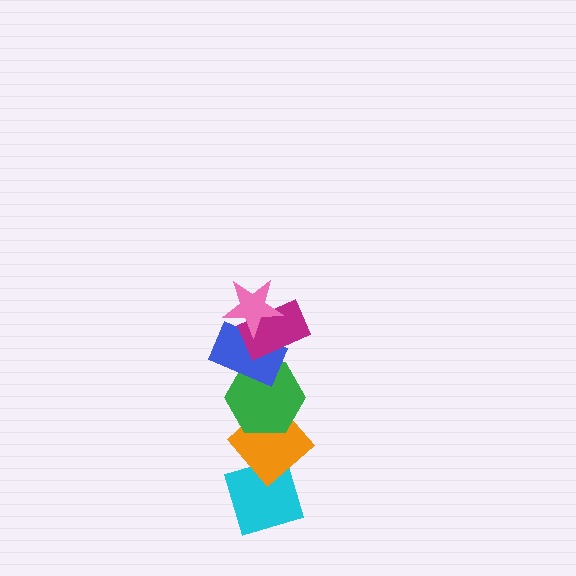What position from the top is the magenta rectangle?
The magenta rectangle is 2nd from the top.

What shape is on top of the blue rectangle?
The magenta rectangle is on top of the blue rectangle.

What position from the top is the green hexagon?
The green hexagon is 4th from the top.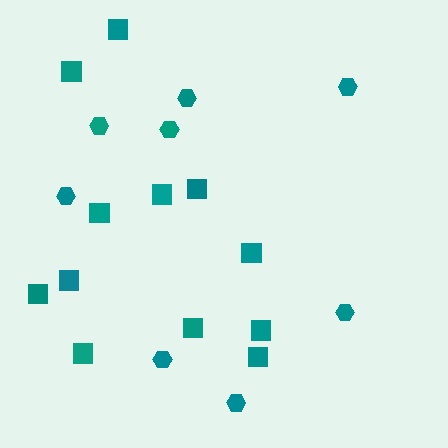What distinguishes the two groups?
There are 2 groups: one group of squares (12) and one group of hexagons (8).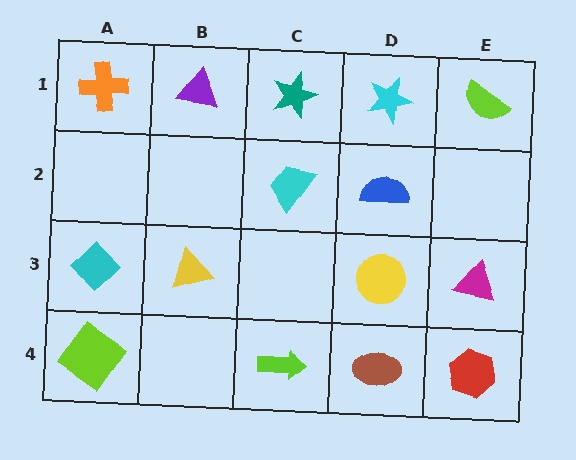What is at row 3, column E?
A magenta triangle.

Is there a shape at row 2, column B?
No, that cell is empty.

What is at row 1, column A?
An orange cross.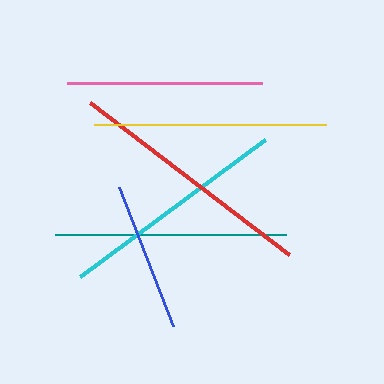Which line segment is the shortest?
The blue line is the shortest at approximately 149 pixels.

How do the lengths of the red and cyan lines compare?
The red and cyan lines are approximately the same length.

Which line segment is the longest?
The red line is the longest at approximately 250 pixels.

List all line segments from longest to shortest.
From longest to shortest: red, yellow, teal, cyan, pink, blue.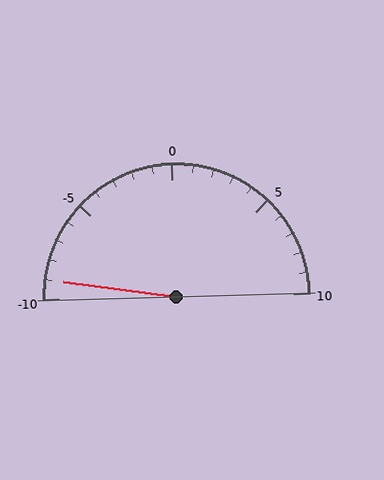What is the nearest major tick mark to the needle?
The nearest major tick mark is -10.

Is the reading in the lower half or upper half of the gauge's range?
The reading is in the lower half of the range (-10 to 10).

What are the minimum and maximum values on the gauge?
The gauge ranges from -10 to 10.